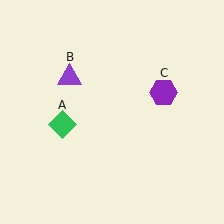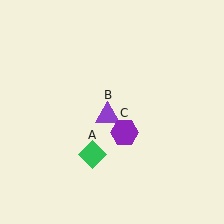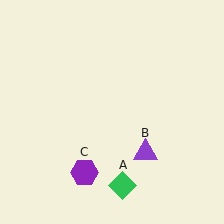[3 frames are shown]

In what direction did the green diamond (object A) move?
The green diamond (object A) moved down and to the right.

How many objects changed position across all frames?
3 objects changed position: green diamond (object A), purple triangle (object B), purple hexagon (object C).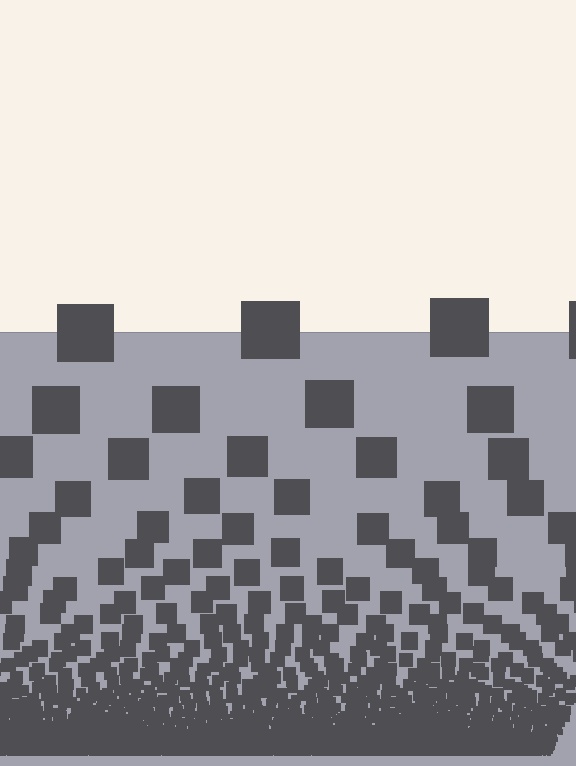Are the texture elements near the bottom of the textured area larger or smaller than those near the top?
Smaller. The gradient is inverted — elements near the bottom are smaller and denser.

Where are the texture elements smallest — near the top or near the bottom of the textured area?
Near the bottom.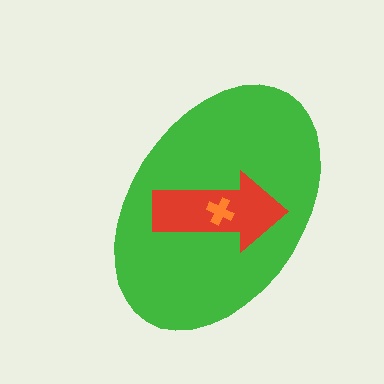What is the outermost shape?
The green ellipse.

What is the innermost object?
The orange cross.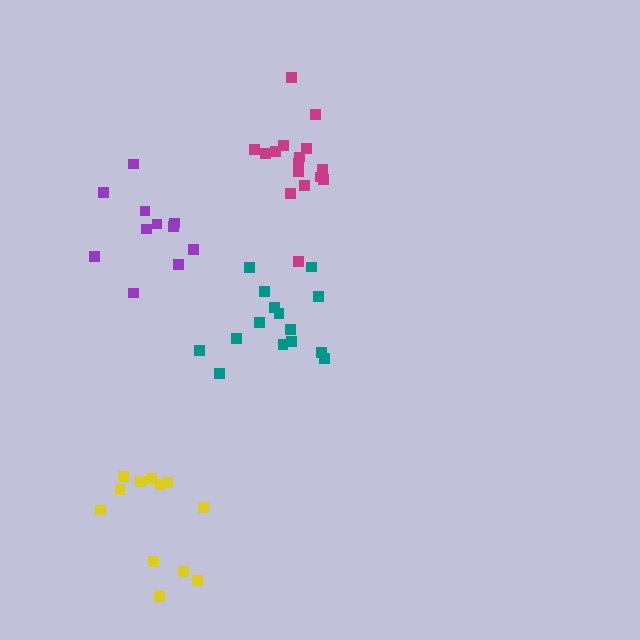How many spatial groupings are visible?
There are 4 spatial groupings.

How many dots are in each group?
Group 1: 11 dots, Group 2: 12 dots, Group 3: 16 dots, Group 4: 15 dots (54 total).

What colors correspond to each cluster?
The clusters are colored: purple, yellow, magenta, teal.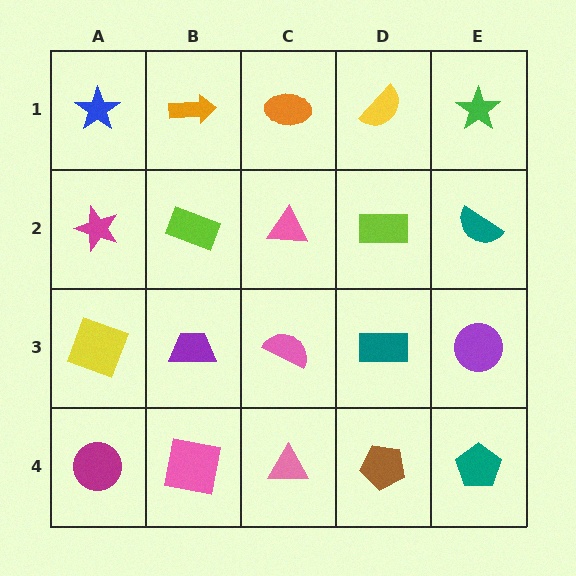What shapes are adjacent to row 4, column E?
A purple circle (row 3, column E), a brown pentagon (row 4, column D).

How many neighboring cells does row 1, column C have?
3.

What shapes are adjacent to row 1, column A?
A magenta star (row 2, column A), an orange arrow (row 1, column B).